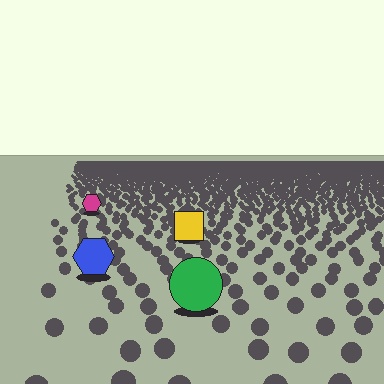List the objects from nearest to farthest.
From nearest to farthest: the green circle, the blue hexagon, the yellow square, the magenta hexagon.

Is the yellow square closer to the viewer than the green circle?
No. The green circle is closer — you can tell from the texture gradient: the ground texture is coarser near it.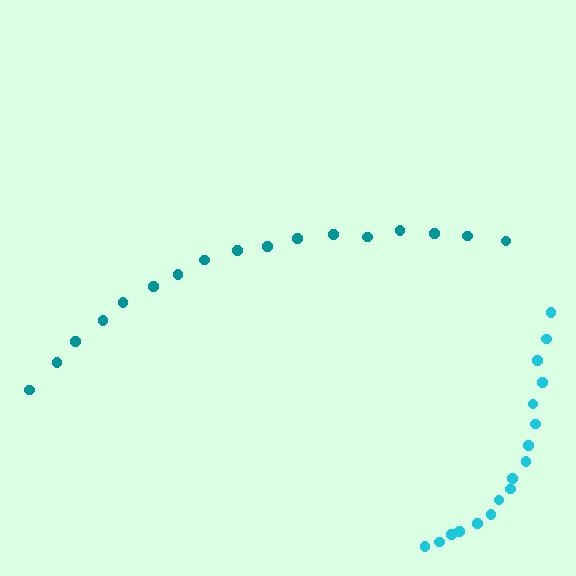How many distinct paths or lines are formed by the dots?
There are 2 distinct paths.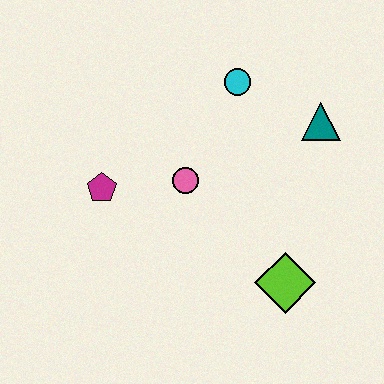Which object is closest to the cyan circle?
The teal triangle is closest to the cyan circle.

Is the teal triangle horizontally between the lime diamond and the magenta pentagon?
No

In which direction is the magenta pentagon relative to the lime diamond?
The magenta pentagon is to the left of the lime diamond.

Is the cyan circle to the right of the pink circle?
Yes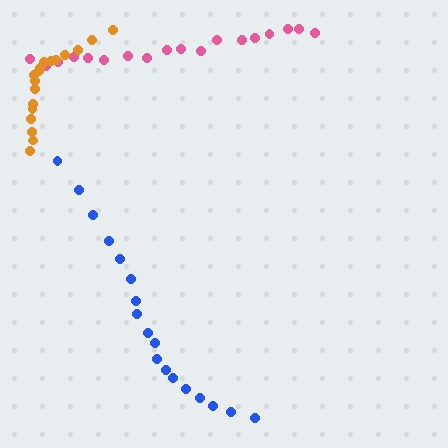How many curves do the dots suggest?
There are 3 distinct paths.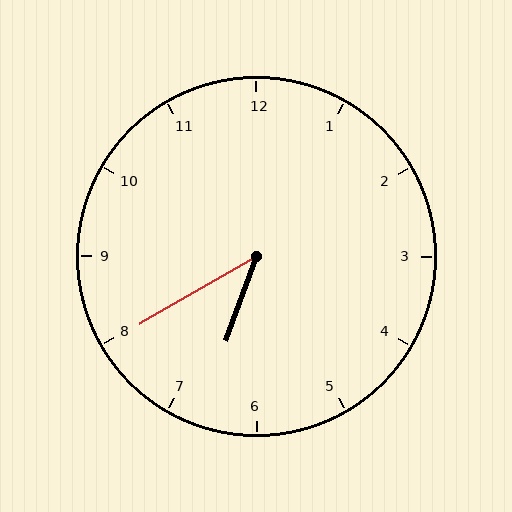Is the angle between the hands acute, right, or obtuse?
It is acute.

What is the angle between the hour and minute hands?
Approximately 40 degrees.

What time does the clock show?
6:40.